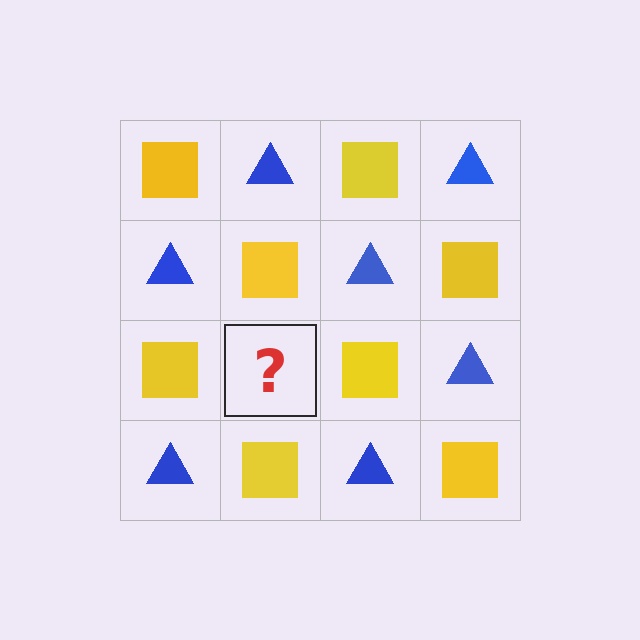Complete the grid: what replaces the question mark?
The question mark should be replaced with a blue triangle.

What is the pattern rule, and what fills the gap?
The rule is that it alternates yellow square and blue triangle in a checkerboard pattern. The gap should be filled with a blue triangle.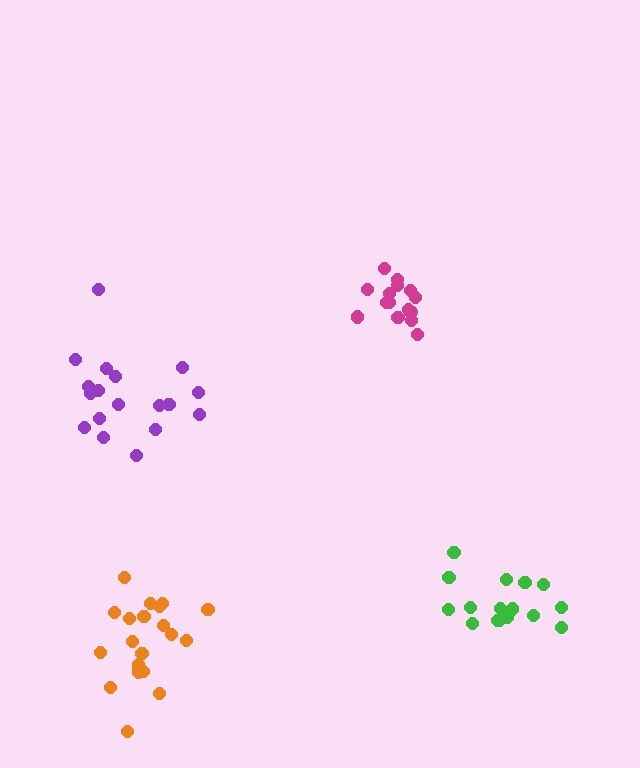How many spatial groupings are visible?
There are 4 spatial groupings.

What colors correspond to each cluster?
The clusters are colored: magenta, purple, orange, green.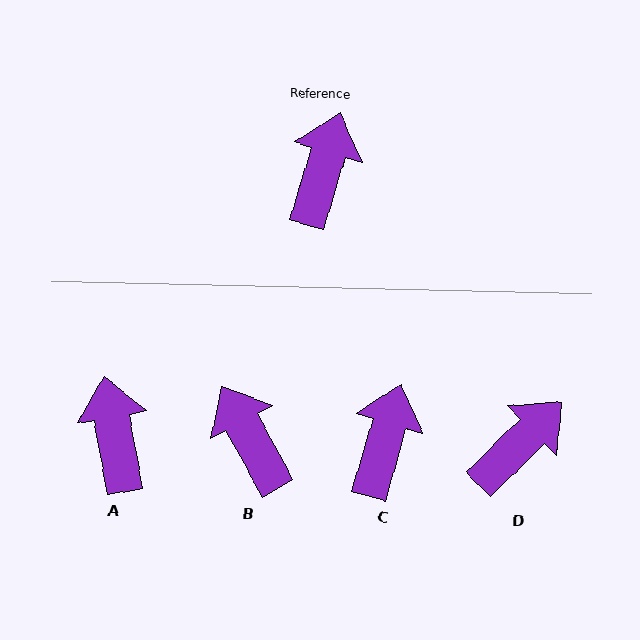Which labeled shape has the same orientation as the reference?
C.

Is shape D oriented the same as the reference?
No, it is off by about 29 degrees.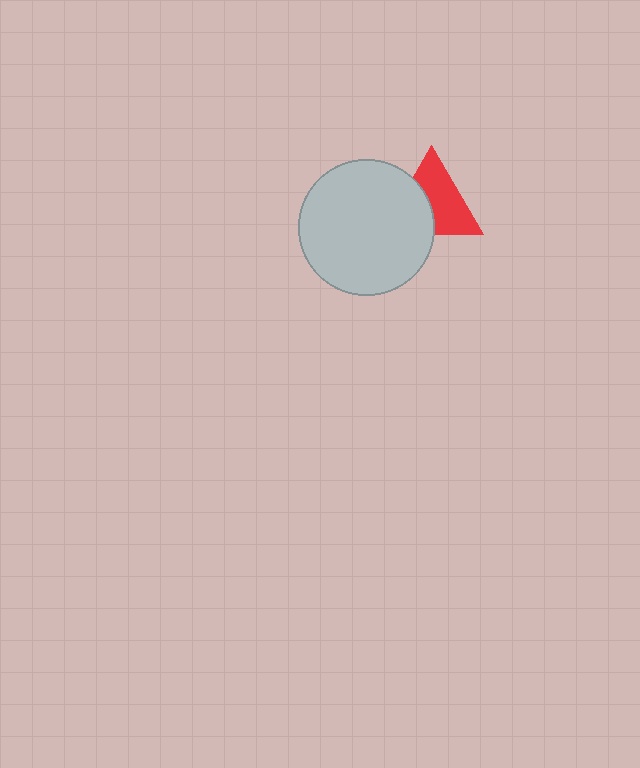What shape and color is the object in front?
The object in front is a light gray circle.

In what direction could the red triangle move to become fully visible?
The red triangle could move right. That would shift it out from behind the light gray circle entirely.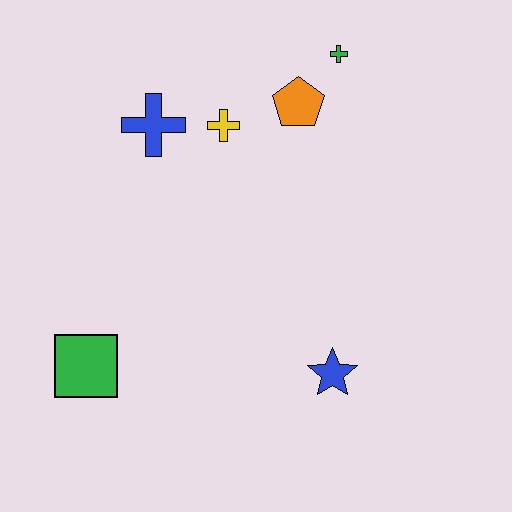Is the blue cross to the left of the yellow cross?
Yes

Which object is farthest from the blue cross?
The blue star is farthest from the blue cross.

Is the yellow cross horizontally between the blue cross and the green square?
No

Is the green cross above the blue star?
Yes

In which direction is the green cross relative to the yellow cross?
The green cross is to the right of the yellow cross.